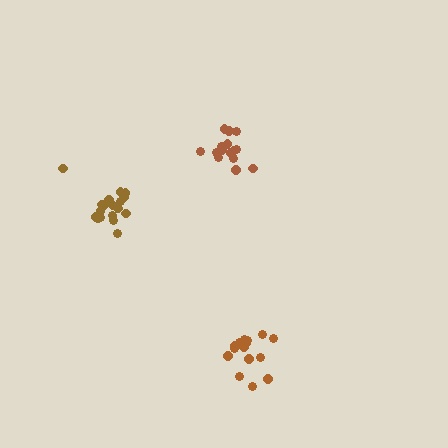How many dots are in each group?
Group 1: 15 dots, Group 2: 16 dots, Group 3: 18 dots (49 total).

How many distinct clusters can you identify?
There are 3 distinct clusters.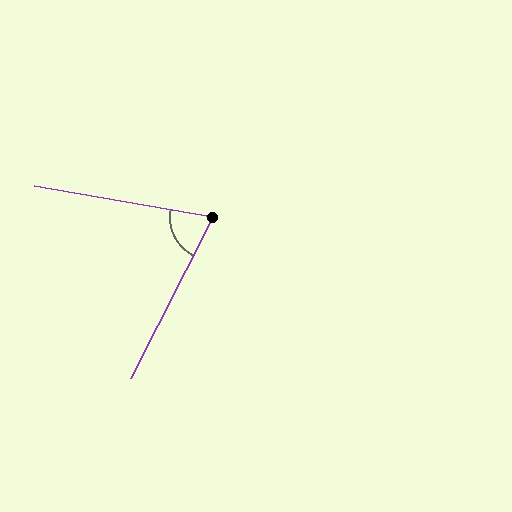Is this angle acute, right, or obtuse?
It is acute.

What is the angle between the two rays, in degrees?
Approximately 73 degrees.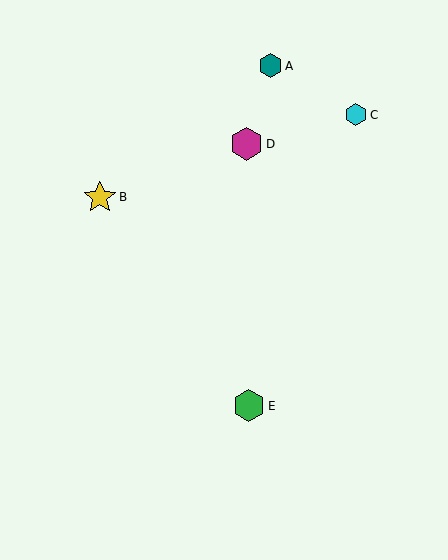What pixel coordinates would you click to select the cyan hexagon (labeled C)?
Click at (356, 115) to select the cyan hexagon C.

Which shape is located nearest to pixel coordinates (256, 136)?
The magenta hexagon (labeled D) at (246, 144) is nearest to that location.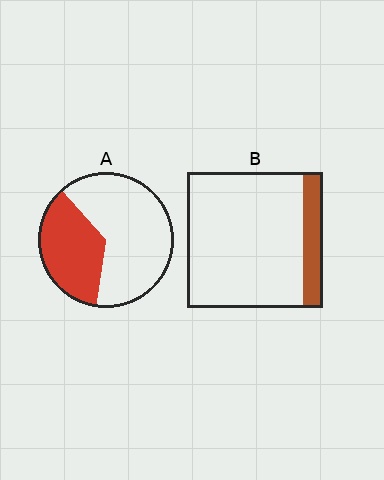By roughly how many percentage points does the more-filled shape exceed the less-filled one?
By roughly 20 percentage points (A over B).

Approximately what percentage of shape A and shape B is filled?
A is approximately 35% and B is approximately 15%.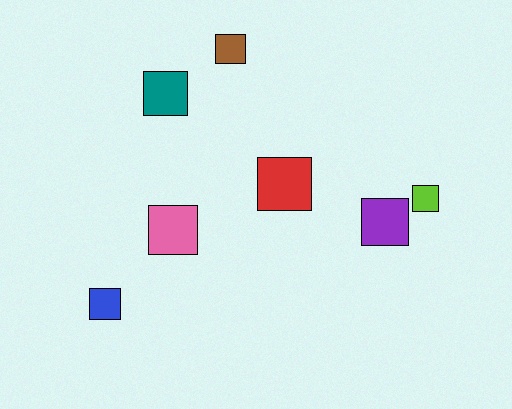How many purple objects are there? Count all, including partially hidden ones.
There is 1 purple object.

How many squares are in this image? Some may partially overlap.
There are 7 squares.